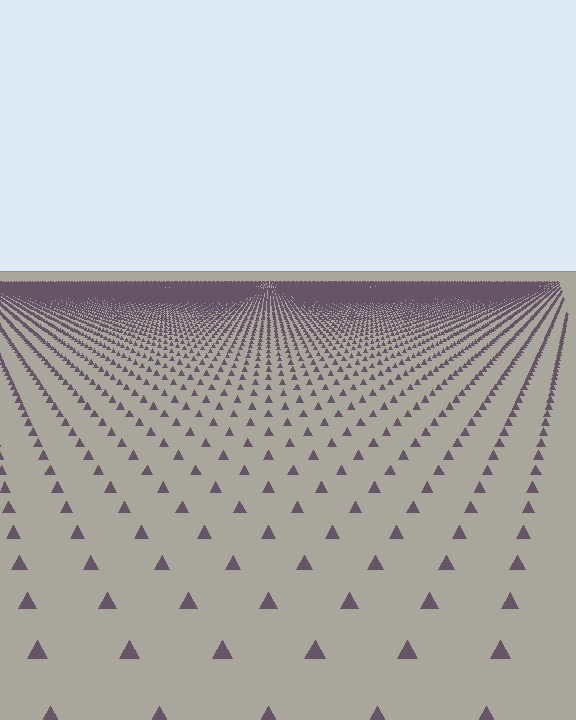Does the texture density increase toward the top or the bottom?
Density increases toward the top.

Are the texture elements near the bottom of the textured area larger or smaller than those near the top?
Larger. Near the bottom, elements are closer to the viewer and appear at a bigger on-screen size.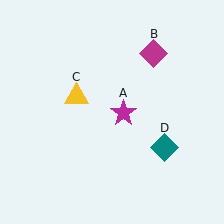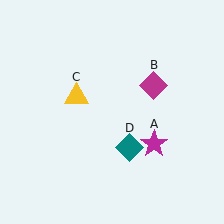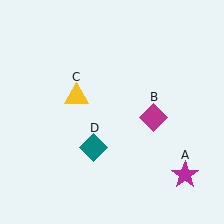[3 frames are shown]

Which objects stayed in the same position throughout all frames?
Yellow triangle (object C) remained stationary.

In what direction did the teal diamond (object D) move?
The teal diamond (object D) moved left.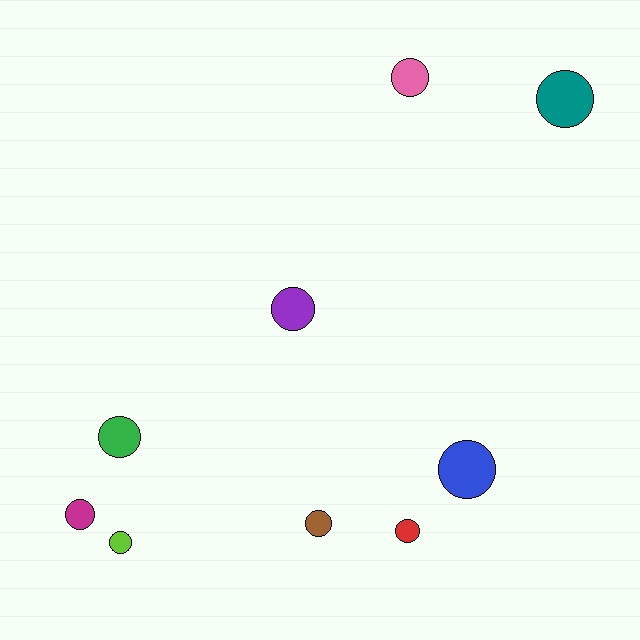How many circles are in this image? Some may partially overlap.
There are 9 circles.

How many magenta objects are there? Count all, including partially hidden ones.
There is 1 magenta object.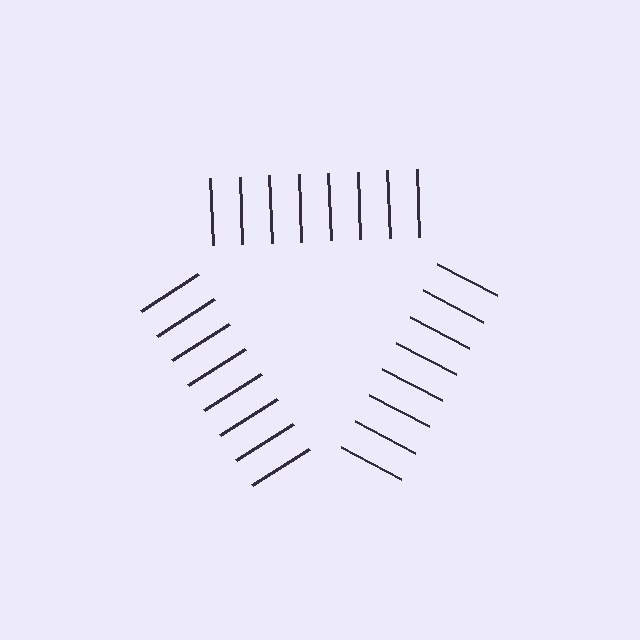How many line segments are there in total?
24 — 8 along each of the 3 edges.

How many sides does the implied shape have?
3 sides — the line-ends trace a triangle.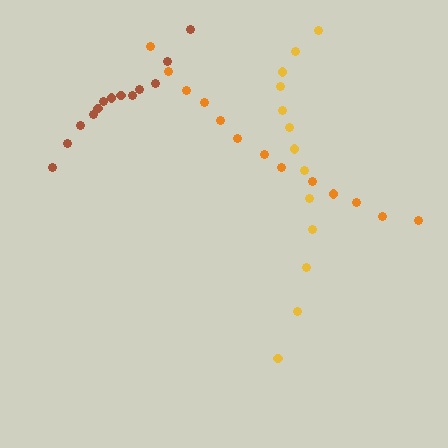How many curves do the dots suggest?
There are 3 distinct paths.